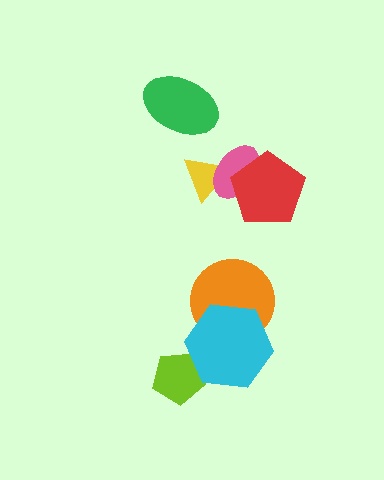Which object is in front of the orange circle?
The cyan hexagon is in front of the orange circle.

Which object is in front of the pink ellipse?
The red pentagon is in front of the pink ellipse.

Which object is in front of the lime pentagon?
The cyan hexagon is in front of the lime pentagon.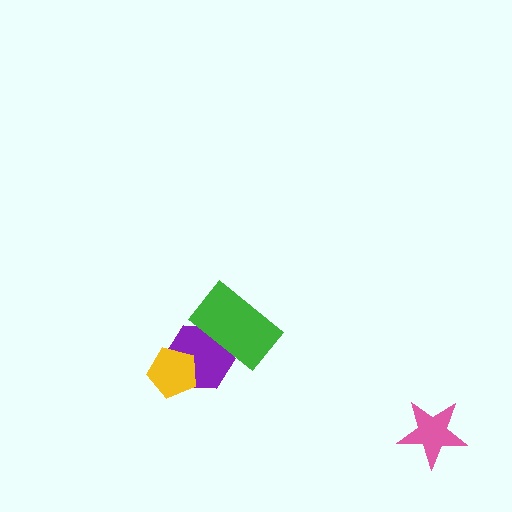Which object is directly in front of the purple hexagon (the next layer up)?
The yellow pentagon is directly in front of the purple hexagon.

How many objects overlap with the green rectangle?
1 object overlaps with the green rectangle.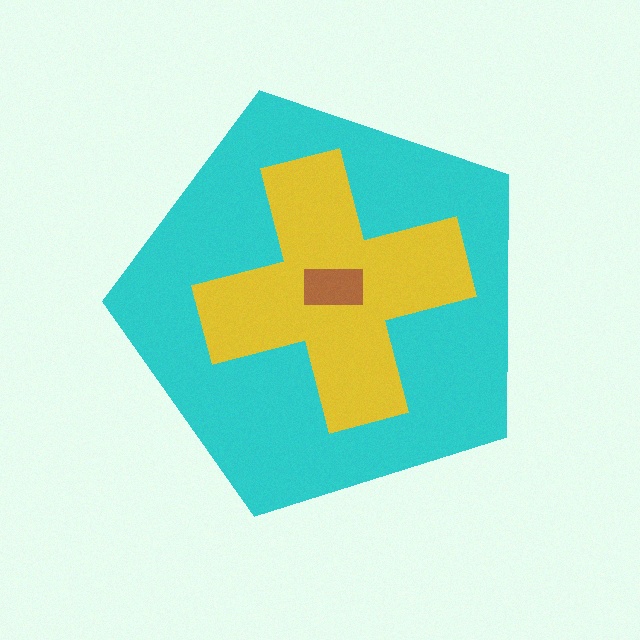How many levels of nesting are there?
3.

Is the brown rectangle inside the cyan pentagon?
Yes.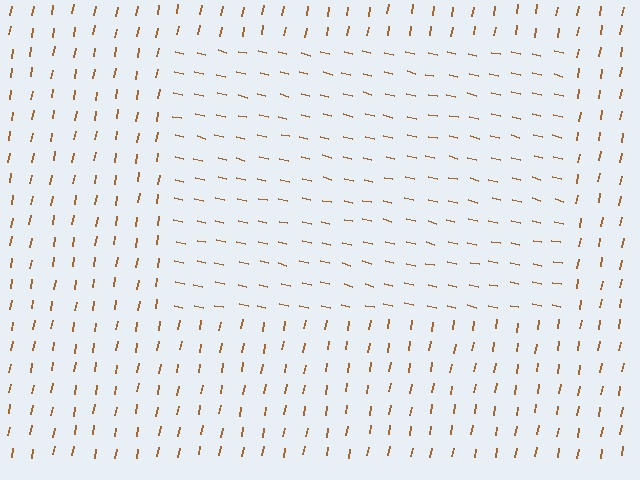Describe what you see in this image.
The image is filled with small brown line segments. A rectangle region in the image has lines oriented differently from the surrounding lines, creating a visible texture boundary.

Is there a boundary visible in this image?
Yes, there is a texture boundary formed by a change in line orientation.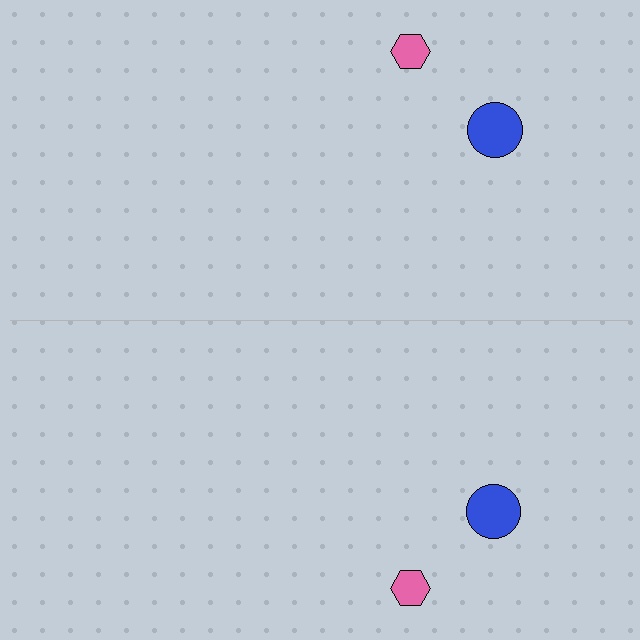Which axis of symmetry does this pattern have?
The pattern has a horizontal axis of symmetry running through the center of the image.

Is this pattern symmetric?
Yes, this pattern has bilateral (reflection) symmetry.